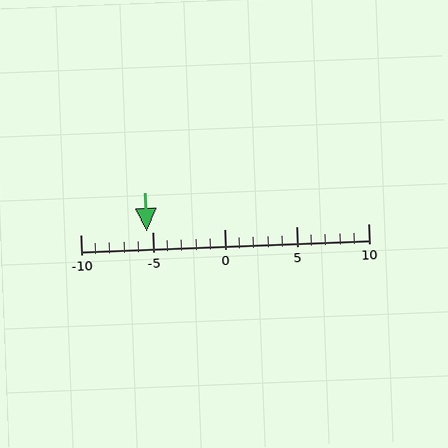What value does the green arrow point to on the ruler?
The green arrow points to approximately -5.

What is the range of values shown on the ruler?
The ruler shows values from -10 to 10.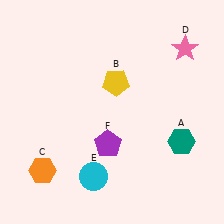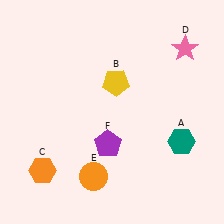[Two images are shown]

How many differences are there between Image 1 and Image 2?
There is 1 difference between the two images.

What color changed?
The circle (E) changed from cyan in Image 1 to orange in Image 2.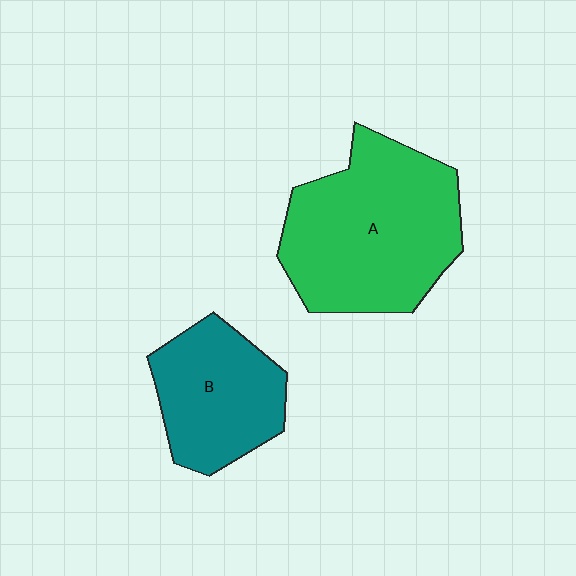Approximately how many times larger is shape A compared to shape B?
Approximately 1.6 times.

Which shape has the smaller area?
Shape B (teal).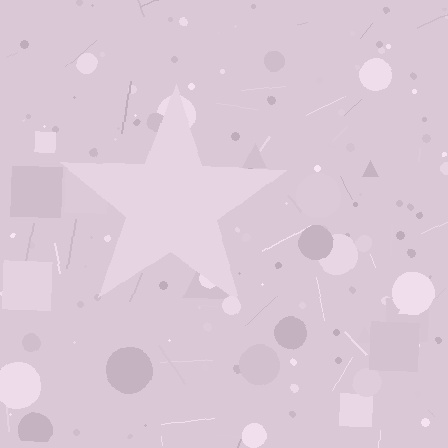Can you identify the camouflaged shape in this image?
The camouflaged shape is a star.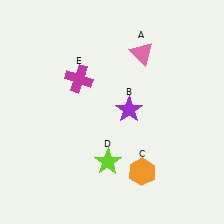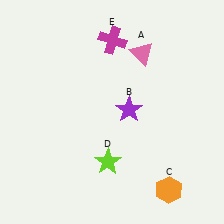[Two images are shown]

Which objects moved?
The objects that moved are: the orange hexagon (C), the magenta cross (E).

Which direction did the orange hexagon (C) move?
The orange hexagon (C) moved right.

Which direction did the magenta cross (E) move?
The magenta cross (E) moved up.